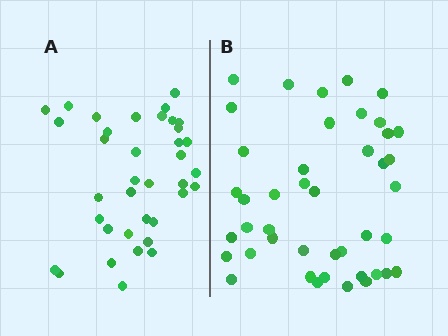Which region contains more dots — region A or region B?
Region B (the right region) has more dots.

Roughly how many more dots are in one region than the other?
Region B has about 6 more dots than region A.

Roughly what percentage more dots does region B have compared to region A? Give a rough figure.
About 15% more.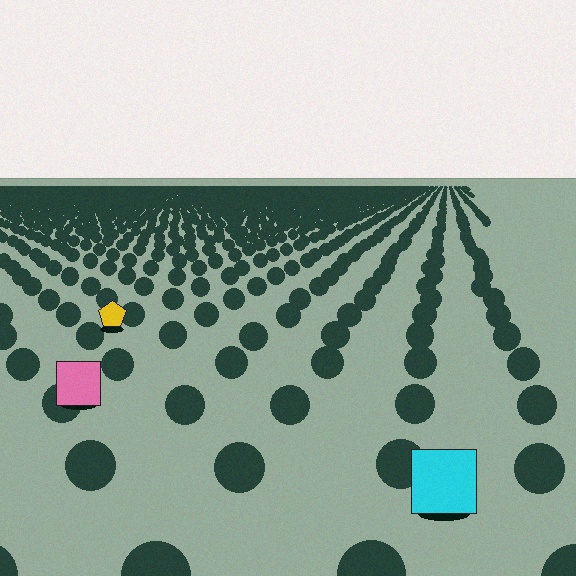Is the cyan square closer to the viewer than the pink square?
Yes. The cyan square is closer — you can tell from the texture gradient: the ground texture is coarser near it.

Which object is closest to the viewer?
The cyan square is closest. The texture marks near it are larger and more spread out.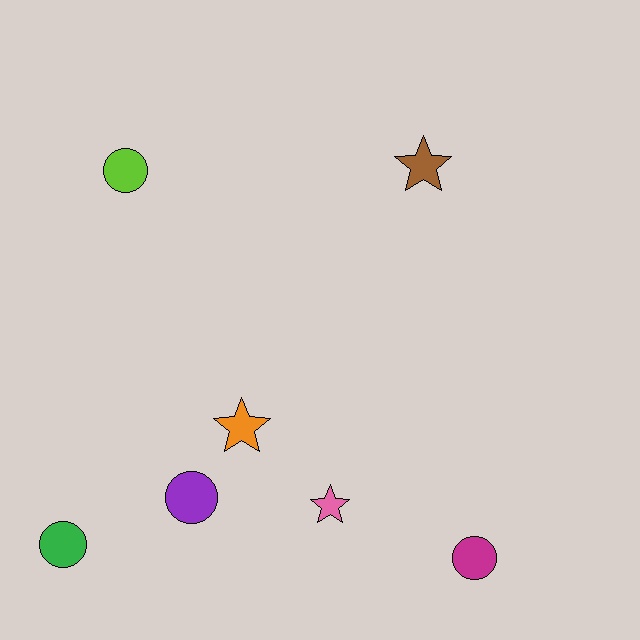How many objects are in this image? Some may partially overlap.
There are 7 objects.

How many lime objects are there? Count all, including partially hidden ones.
There is 1 lime object.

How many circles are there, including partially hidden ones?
There are 4 circles.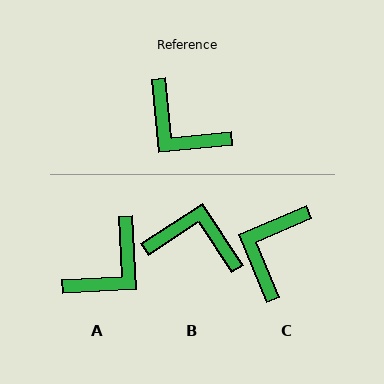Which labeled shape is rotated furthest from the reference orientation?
B, about 152 degrees away.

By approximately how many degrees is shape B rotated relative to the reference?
Approximately 152 degrees clockwise.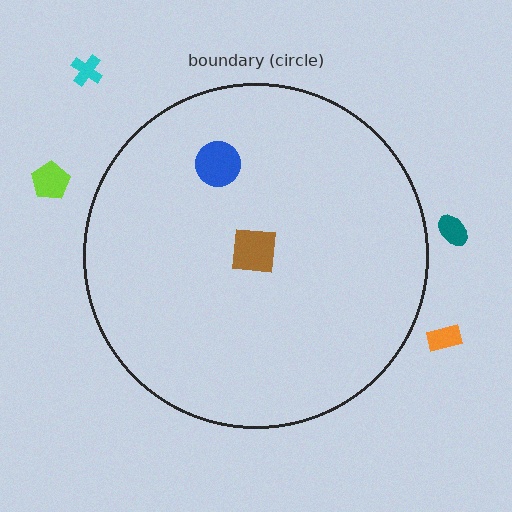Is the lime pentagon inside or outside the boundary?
Outside.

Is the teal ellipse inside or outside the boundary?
Outside.